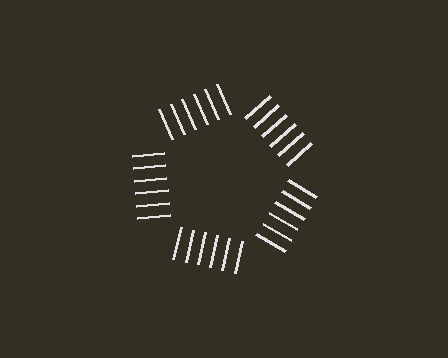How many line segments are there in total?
30 — 6 along each of the 5 edges.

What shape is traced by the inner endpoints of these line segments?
An illusory pentagon — the line segments terminate on its edges but no continuous stroke is drawn.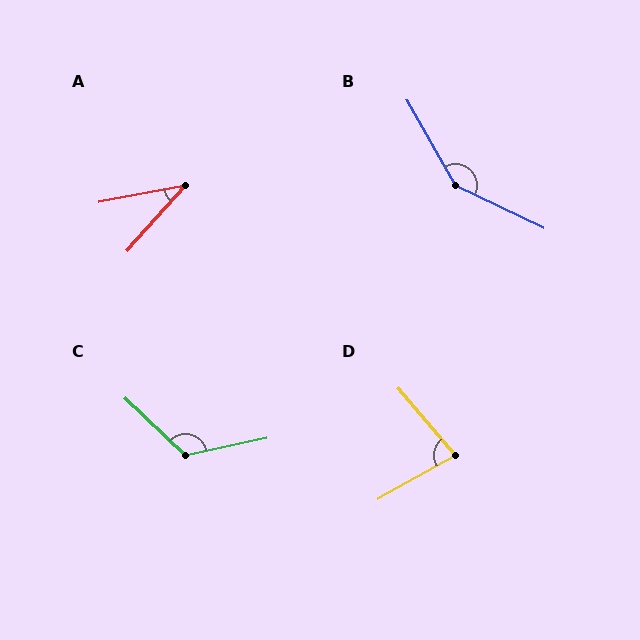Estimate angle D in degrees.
Approximately 79 degrees.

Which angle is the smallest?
A, at approximately 37 degrees.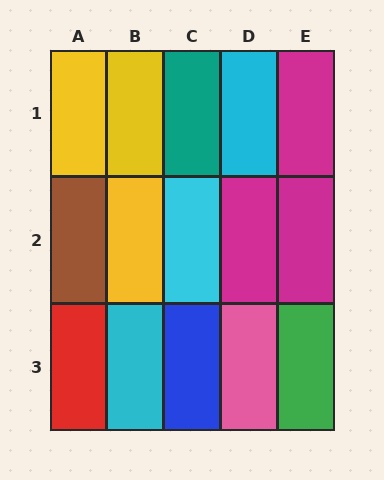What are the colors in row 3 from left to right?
Red, cyan, blue, pink, green.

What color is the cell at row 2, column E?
Magenta.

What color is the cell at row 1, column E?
Magenta.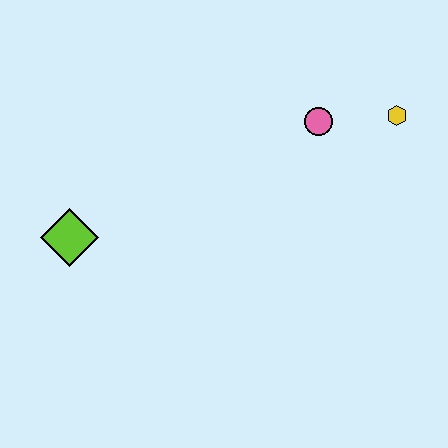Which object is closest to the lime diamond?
The pink circle is closest to the lime diamond.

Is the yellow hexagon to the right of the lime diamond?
Yes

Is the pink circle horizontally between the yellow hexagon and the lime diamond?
Yes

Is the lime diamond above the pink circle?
No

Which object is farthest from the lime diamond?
The yellow hexagon is farthest from the lime diamond.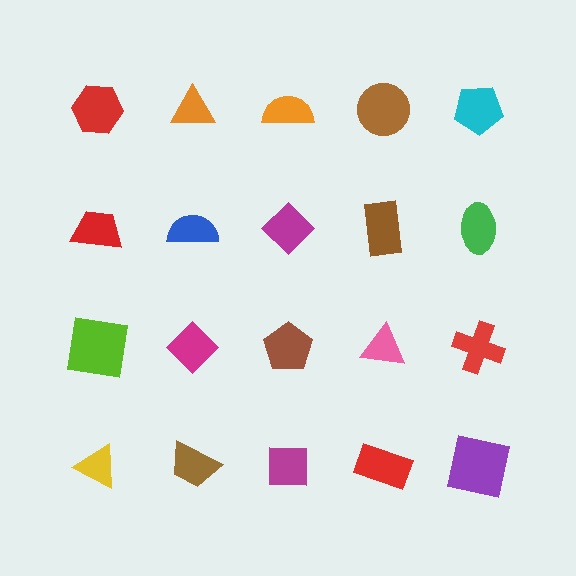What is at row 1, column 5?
A cyan pentagon.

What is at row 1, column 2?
An orange triangle.